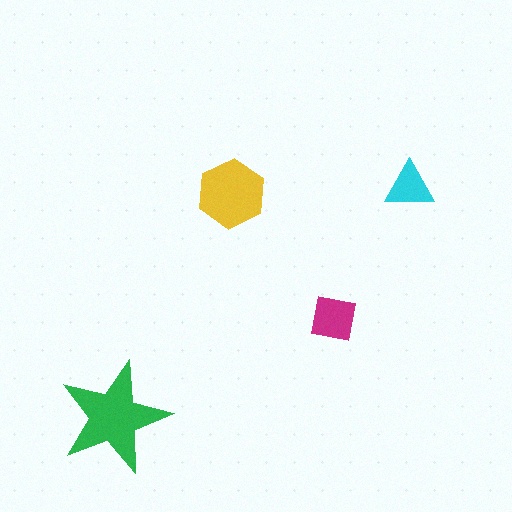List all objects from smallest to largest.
The cyan triangle, the magenta square, the yellow hexagon, the green star.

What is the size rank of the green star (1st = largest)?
1st.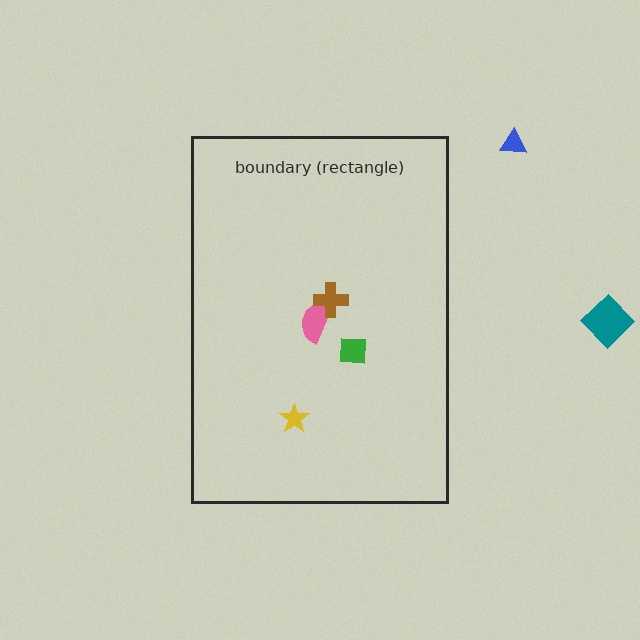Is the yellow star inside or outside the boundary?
Inside.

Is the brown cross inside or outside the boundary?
Inside.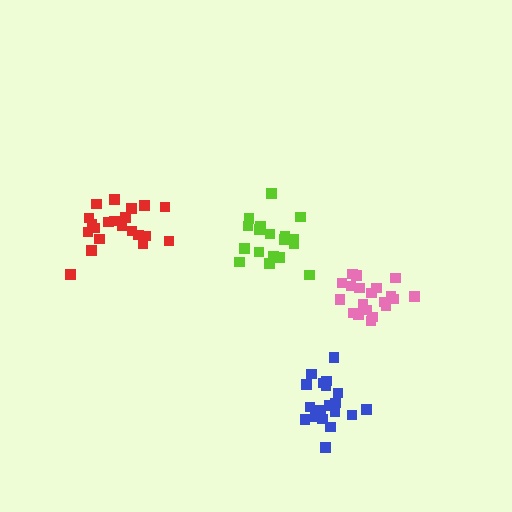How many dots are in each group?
Group 1: 18 dots, Group 2: 21 dots, Group 3: 20 dots, Group 4: 21 dots (80 total).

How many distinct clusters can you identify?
There are 4 distinct clusters.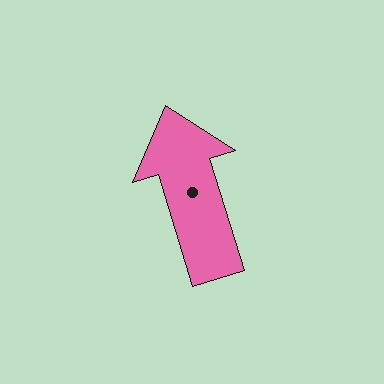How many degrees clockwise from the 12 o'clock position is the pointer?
Approximately 343 degrees.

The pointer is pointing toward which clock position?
Roughly 11 o'clock.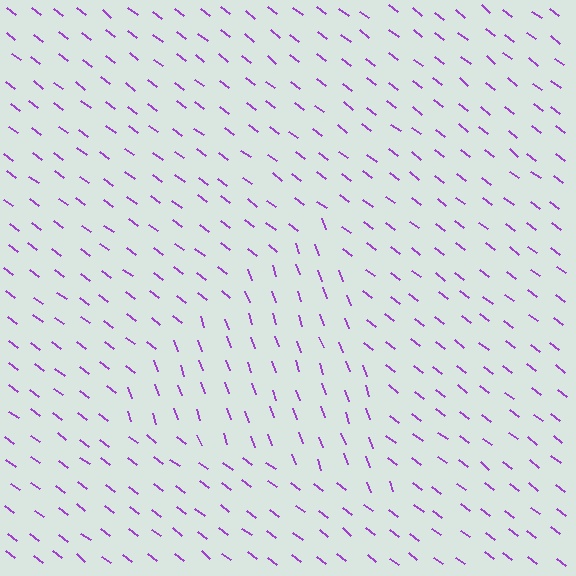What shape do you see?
I see a triangle.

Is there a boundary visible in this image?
Yes, there is a texture boundary formed by a change in line orientation.